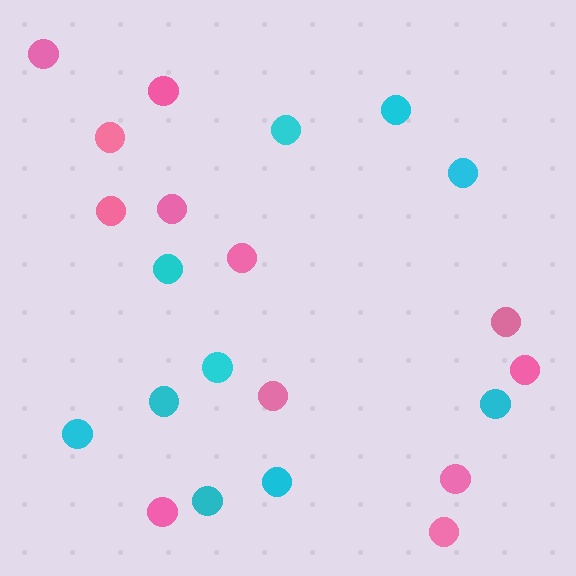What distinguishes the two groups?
There are 2 groups: one group of cyan circles (10) and one group of pink circles (12).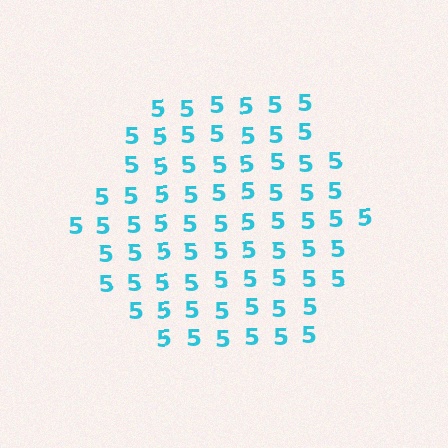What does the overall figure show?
The overall figure shows a hexagon.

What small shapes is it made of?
It is made of small digit 5's.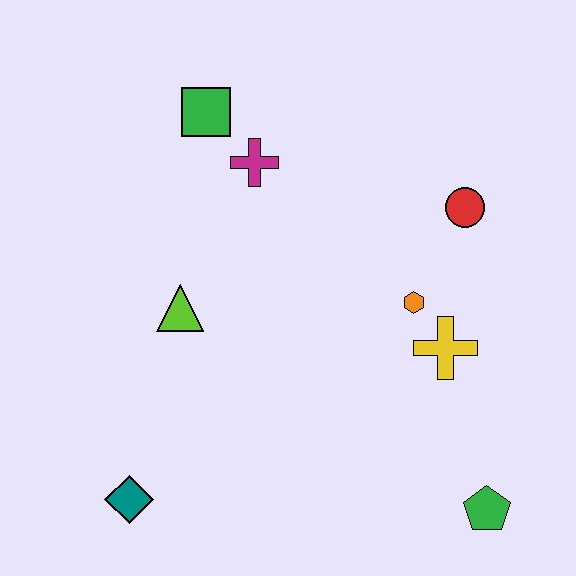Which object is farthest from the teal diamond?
The red circle is farthest from the teal diamond.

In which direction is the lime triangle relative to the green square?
The lime triangle is below the green square.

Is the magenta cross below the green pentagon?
No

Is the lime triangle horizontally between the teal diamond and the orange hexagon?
Yes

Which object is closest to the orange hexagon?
The yellow cross is closest to the orange hexagon.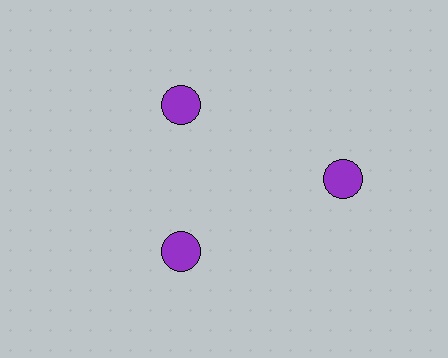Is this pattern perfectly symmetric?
No. The 3 purple circles are arranged in a ring, but one element near the 3 o'clock position is pushed outward from the center, breaking the 3-fold rotational symmetry.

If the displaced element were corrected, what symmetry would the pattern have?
It would have 3-fold rotational symmetry — the pattern would map onto itself every 120 degrees.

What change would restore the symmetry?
The symmetry would be restored by moving it inward, back onto the ring so that all 3 circles sit at equal angles and equal distance from the center.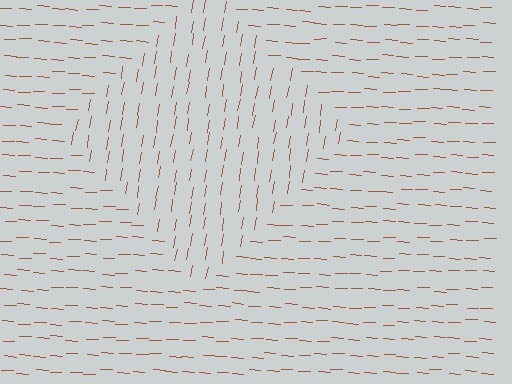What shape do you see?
I see a diamond.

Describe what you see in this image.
The image is filled with small brown line segments. A diamond region in the image has lines oriented differently from the surrounding lines, creating a visible texture boundary.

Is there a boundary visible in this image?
Yes, there is a texture boundary formed by a change in line orientation.